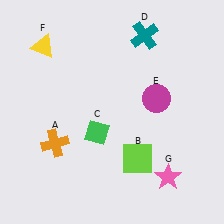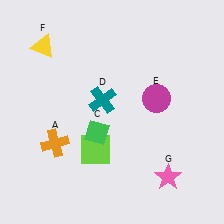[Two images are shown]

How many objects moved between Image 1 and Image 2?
2 objects moved between the two images.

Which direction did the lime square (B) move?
The lime square (B) moved left.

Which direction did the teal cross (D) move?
The teal cross (D) moved down.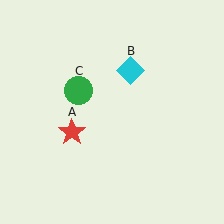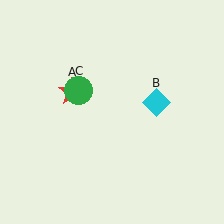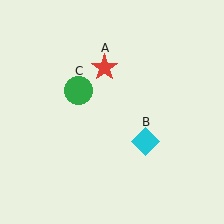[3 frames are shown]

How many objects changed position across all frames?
2 objects changed position: red star (object A), cyan diamond (object B).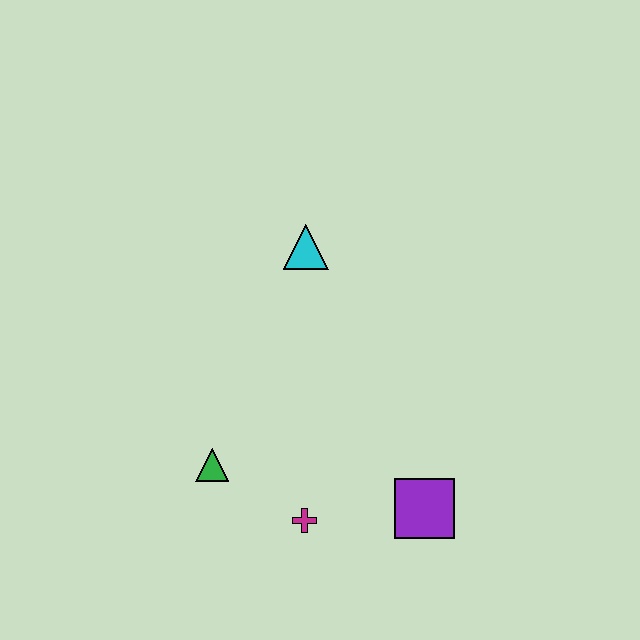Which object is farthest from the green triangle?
The cyan triangle is farthest from the green triangle.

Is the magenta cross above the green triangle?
No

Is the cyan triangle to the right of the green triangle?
Yes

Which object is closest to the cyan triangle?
The green triangle is closest to the cyan triangle.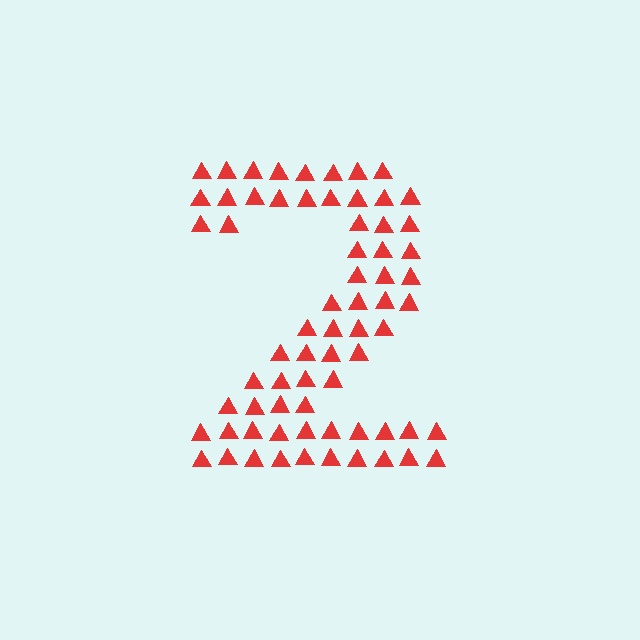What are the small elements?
The small elements are triangles.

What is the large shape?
The large shape is the digit 2.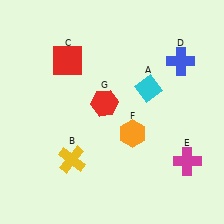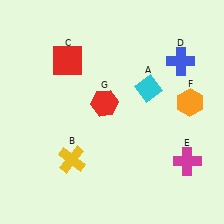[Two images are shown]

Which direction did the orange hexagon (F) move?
The orange hexagon (F) moved right.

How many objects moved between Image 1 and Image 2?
1 object moved between the two images.